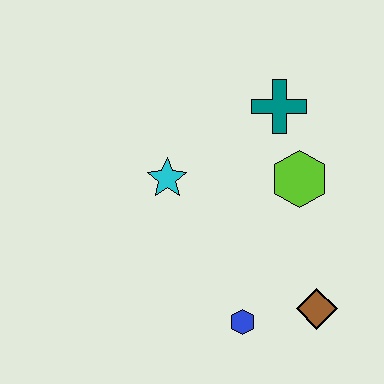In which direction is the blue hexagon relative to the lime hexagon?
The blue hexagon is below the lime hexagon.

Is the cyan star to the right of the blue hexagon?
No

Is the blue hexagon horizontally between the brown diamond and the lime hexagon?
No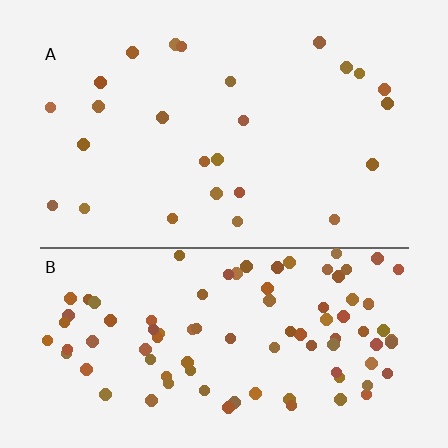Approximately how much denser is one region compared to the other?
Approximately 3.8× — region B over region A.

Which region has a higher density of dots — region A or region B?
B (the bottom).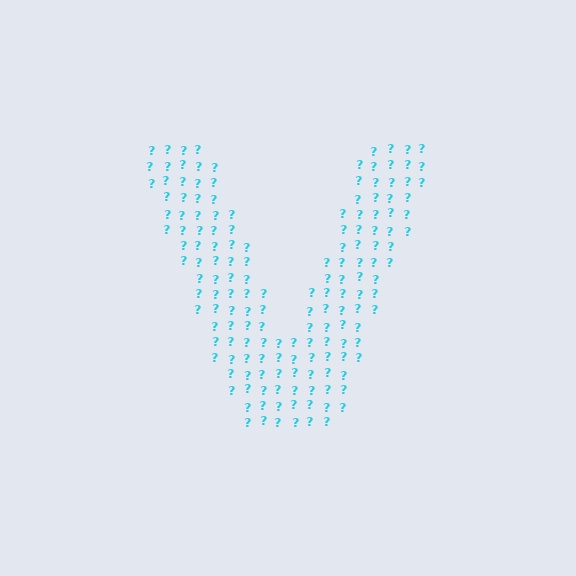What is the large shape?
The large shape is the letter V.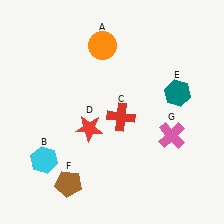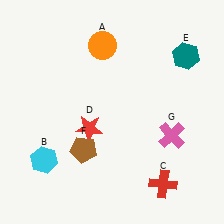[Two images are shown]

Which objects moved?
The objects that moved are: the red cross (C), the teal hexagon (E), the brown pentagon (F).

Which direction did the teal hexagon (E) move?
The teal hexagon (E) moved up.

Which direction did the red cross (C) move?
The red cross (C) moved down.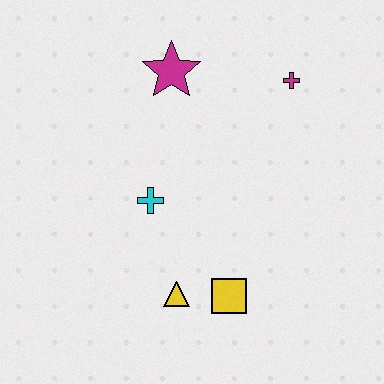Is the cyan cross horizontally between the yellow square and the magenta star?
No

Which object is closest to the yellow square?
The yellow triangle is closest to the yellow square.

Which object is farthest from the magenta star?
The yellow square is farthest from the magenta star.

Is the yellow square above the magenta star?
No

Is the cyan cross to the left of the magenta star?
Yes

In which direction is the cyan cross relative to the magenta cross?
The cyan cross is to the left of the magenta cross.